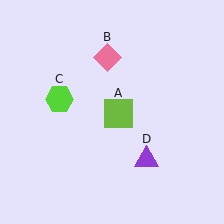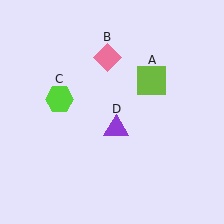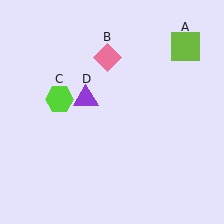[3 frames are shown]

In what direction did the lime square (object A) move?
The lime square (object A) moved up and to the right.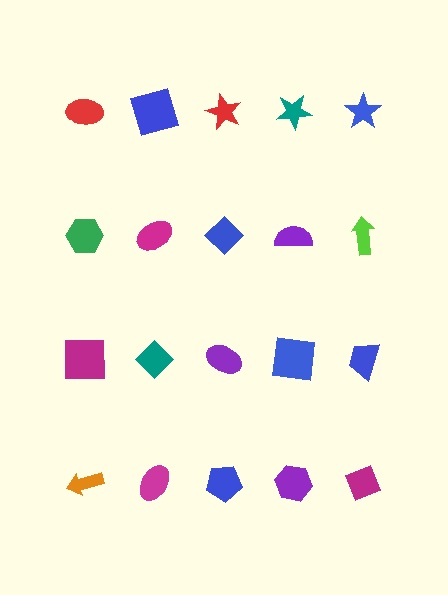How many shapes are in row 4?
5 shapes.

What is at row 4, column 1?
An orange arrow.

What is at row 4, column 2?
A magenta ellipse.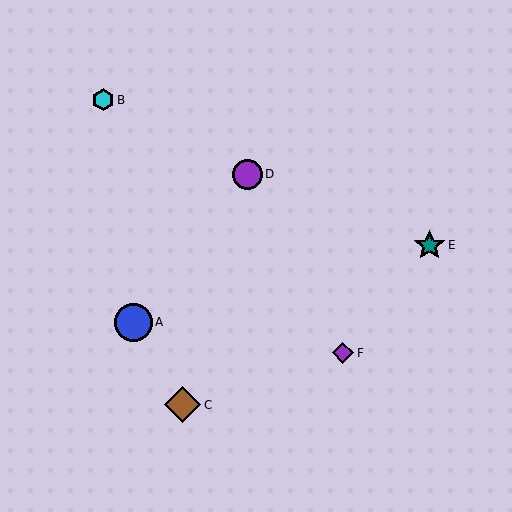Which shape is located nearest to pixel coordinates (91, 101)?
The cyan hexagon (labeled B) at (103, 100) is nearest to that location.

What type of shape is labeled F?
Shape F is a purple diamond.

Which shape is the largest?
The blue circle (labeled A) is the largest.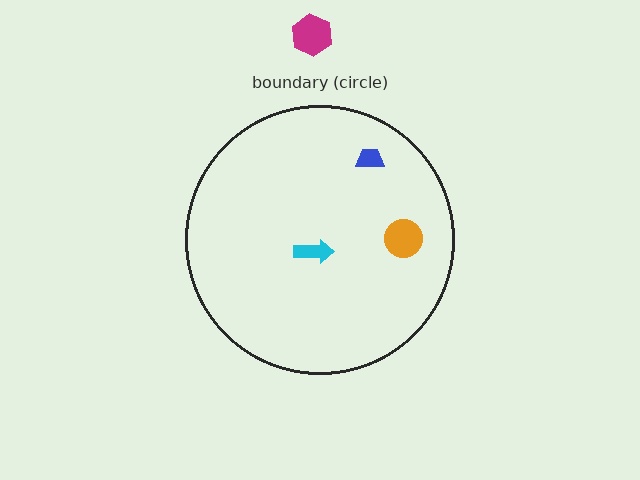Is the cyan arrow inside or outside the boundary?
Inside.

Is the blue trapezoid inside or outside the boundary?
Inside.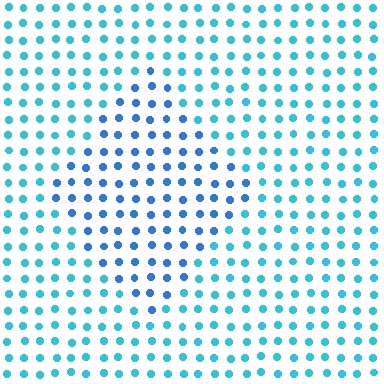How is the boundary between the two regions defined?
The boundary is defined purely by a slight shift in hue (about 28 degrees). Spacing, size, and orientation are identical on both sides.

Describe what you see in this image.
The image is filled with small cyan elements in a uniform arrangement. A diamond-shaped region is visible where the elements are tinted to a slightly different hue, forming a subtle color boundary.